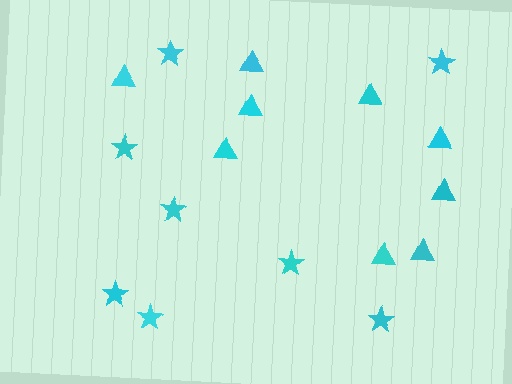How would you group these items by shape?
There are 2 groups: one group of triangles (9) and one group of stars (8).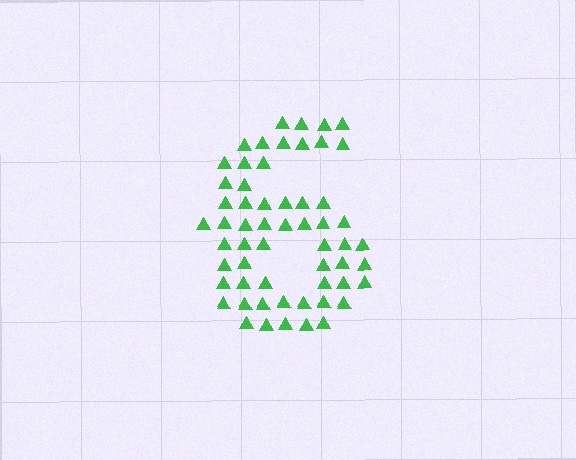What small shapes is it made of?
It is made of small triangles.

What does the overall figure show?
The overall figure shows the digit 6.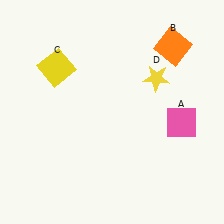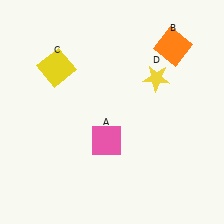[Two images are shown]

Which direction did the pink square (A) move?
The pink square (A) moved left.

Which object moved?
The pink square (A) moved left.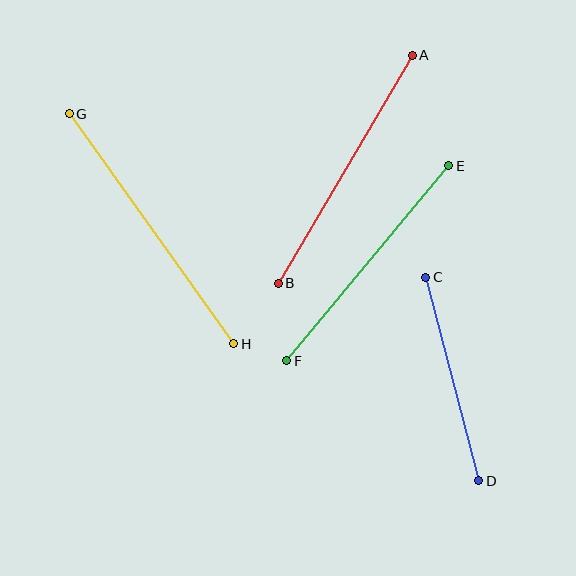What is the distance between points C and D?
The distance is approximately 211 pixels.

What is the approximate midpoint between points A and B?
The midpoint is at approximately (345, 169) pixels.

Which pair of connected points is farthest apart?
Points G and H are farthest apart.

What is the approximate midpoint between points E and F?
The midpoint is at approximately (368, 263) pixels.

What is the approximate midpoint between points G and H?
The midpoint is at approximately (152, 229) pixels.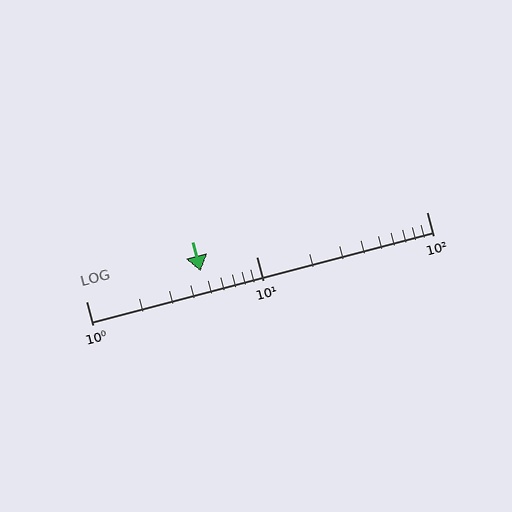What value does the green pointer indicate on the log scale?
The pointer indicates approximately 4.7.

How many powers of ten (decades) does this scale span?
The scale spans 2 decades, from 1 to 100.